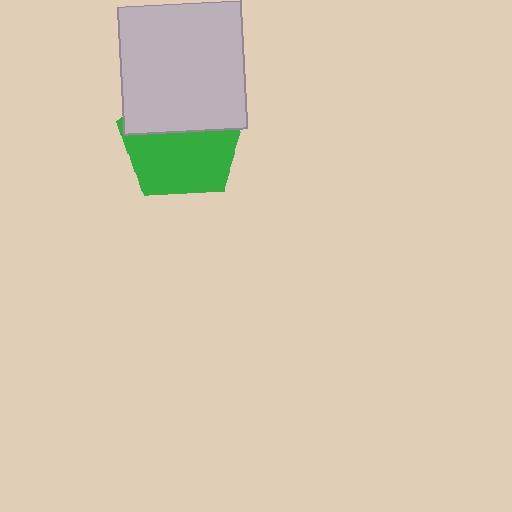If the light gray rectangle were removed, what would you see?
You would see the complete green pentagon.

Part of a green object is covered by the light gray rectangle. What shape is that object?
It is a pentagon.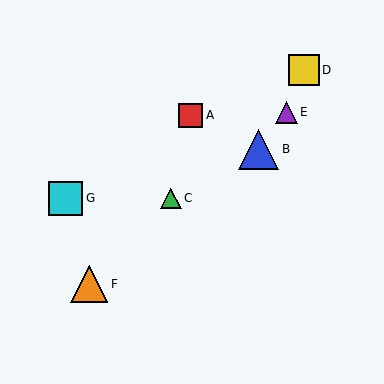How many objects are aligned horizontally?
2 objects (C, G) are aligned horizontally.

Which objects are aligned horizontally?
Objects C, G are aligned horizontally.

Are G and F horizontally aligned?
No, G is at y≈198 and F is at y≈284.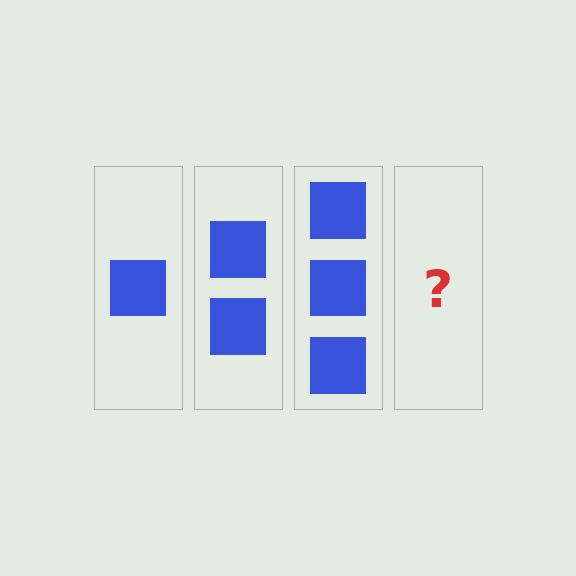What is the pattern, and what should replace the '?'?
The pattern is that each step adds one more square. The '?' should be 4 squares.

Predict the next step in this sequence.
The next step is 4 squares.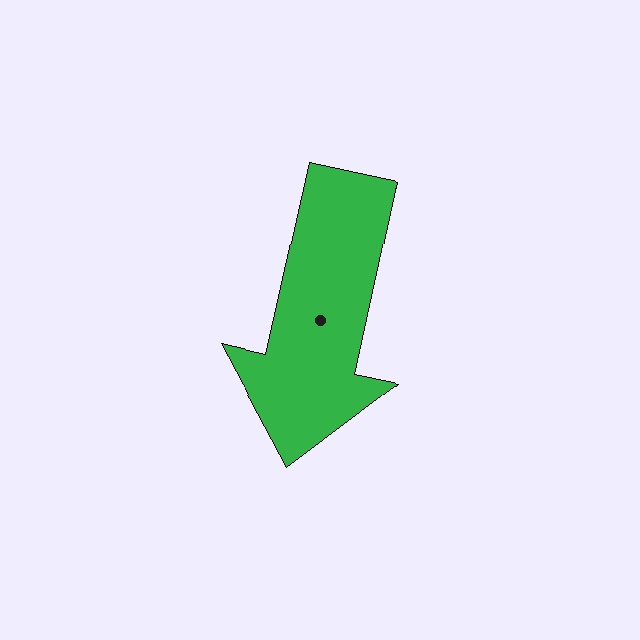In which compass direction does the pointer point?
South.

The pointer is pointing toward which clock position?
Roughly 6 o'clock.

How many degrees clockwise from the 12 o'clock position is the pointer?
Approximately 192 degrees.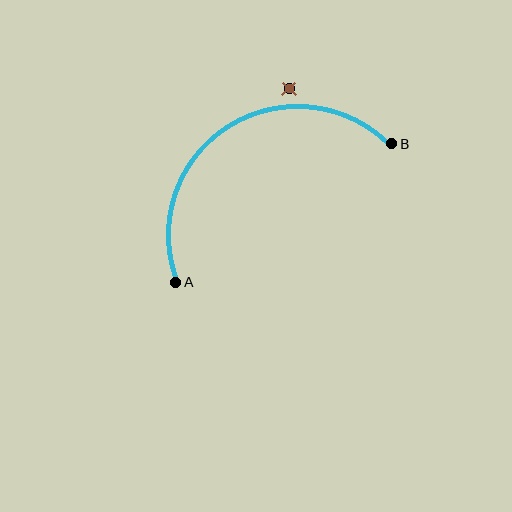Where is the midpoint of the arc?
The arc midpoint is the point on the curve farthest from the straight line joining A and B. It sits above that line.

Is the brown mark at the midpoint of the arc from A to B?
No — the brown mark does not lie on the arc at all. It sits slightly outside the curve.